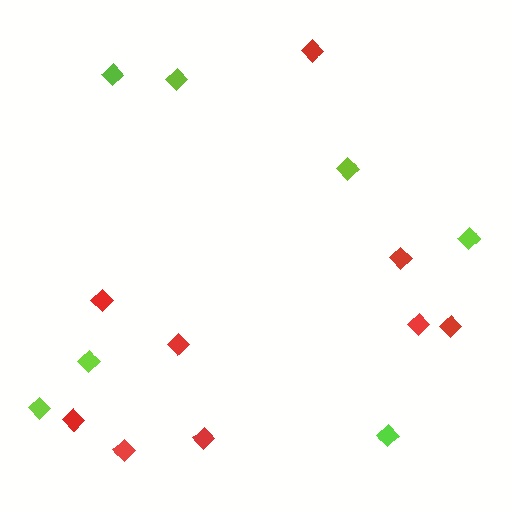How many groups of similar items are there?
There are 2 groups: one group of red diamonds (9) and one group of lime diamonds (7).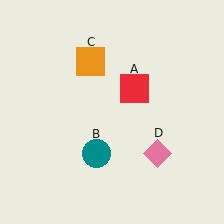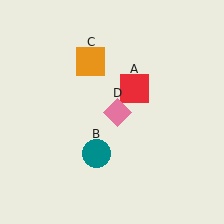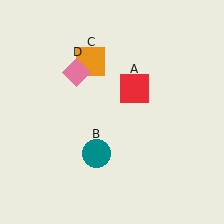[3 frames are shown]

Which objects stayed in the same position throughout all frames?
Red square (object A) and teal circle (object B) and orange square (object C) remained stationary.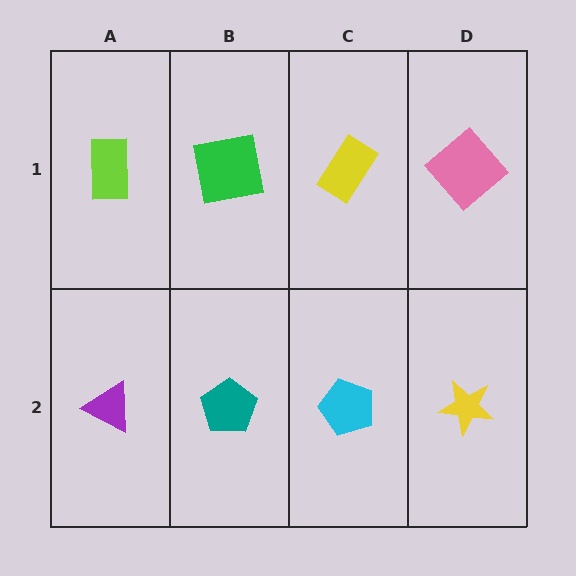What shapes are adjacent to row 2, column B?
A green square (row 1, column B), a purple triangle (row 2, column A), a cyan pentagon (row 2, column C).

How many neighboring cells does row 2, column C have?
3.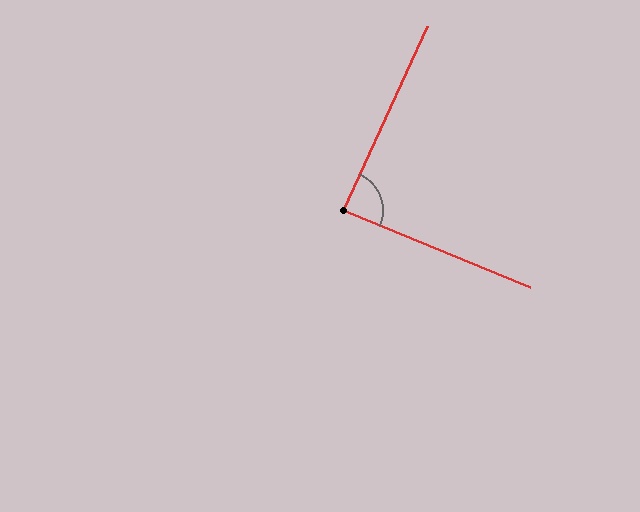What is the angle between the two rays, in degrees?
Approximately 88 degrees.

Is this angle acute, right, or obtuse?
It is approximately a right angle.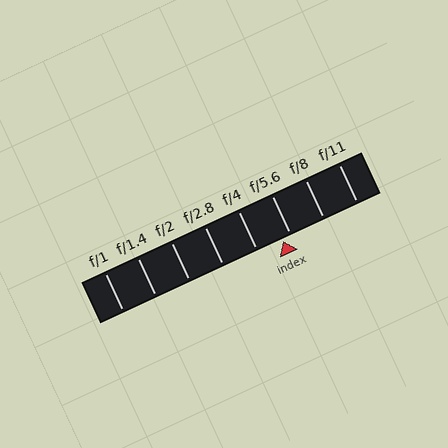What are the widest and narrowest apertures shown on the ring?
The widest aperture shown is f/1 and the narrowest is f/11.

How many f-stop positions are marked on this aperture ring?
There are 8 f-stop positions marked.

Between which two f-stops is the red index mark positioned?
The index mark is between f/4 and f/5.6.